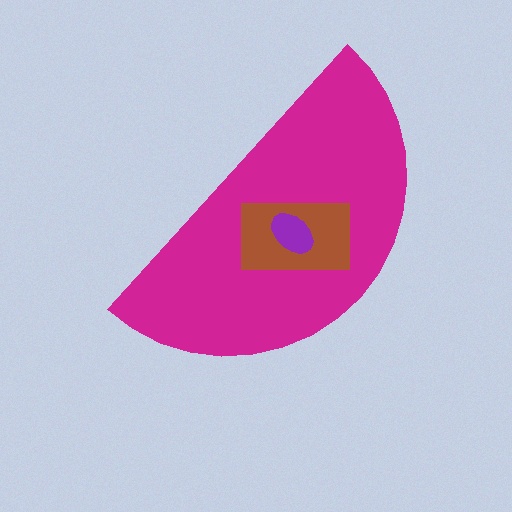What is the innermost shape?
The purple ellipse.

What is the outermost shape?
The magenta semicircle.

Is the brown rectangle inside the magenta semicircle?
Yes.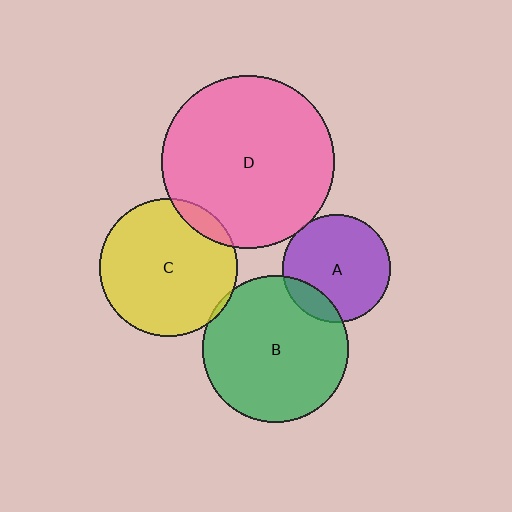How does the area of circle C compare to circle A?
Approximately 1.6 times.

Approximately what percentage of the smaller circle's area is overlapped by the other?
Approximately 5%.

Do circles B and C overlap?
Yes.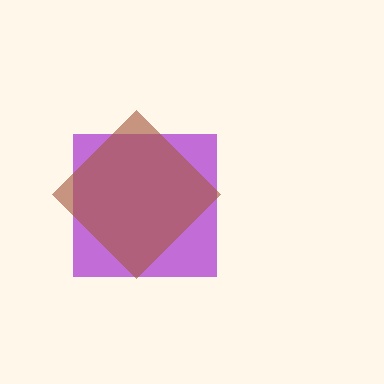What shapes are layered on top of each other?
The layered shapes are: a purple square, a brown diamond.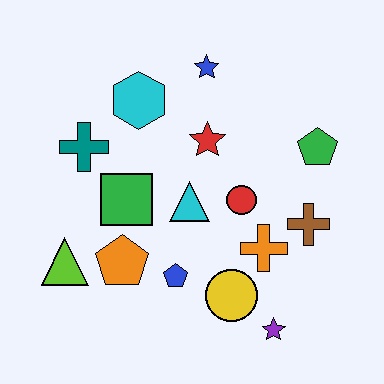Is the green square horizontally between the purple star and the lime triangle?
Yes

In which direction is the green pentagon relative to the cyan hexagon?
The green pentagon is to the right of the cyan hexagon.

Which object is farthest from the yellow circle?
The blue star is farthest from the yellow circle.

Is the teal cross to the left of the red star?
Yes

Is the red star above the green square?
Yes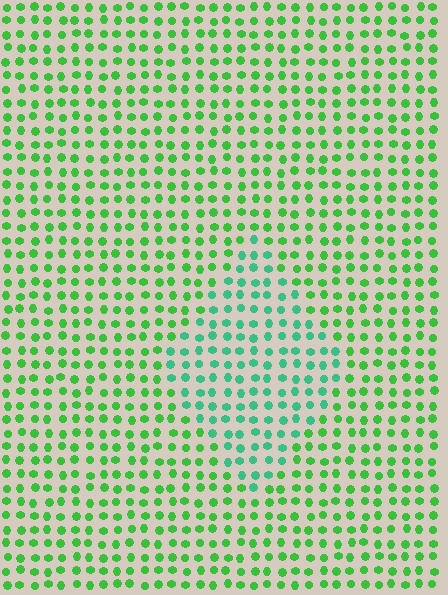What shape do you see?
I see a diamond.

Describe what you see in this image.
The image is filled with small green elements in a uniform arrangement. A diamond-shaped region is visible where the elements are tinted to a slightly different hue, forming a subtle color boundary.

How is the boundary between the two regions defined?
The boundary is defined purely by a slight shift in hue (about 35 degrees). Spacing, size, and orientation are identical on both sides.